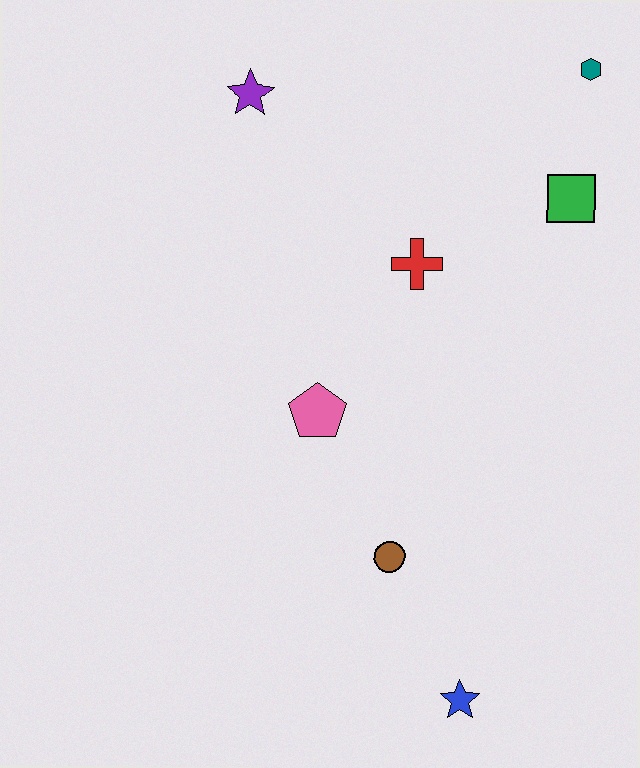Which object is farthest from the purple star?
The blue star is farthest from the purple star.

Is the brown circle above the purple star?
No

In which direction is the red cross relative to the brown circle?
The red cross is above the brown circle.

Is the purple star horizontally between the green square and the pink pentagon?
No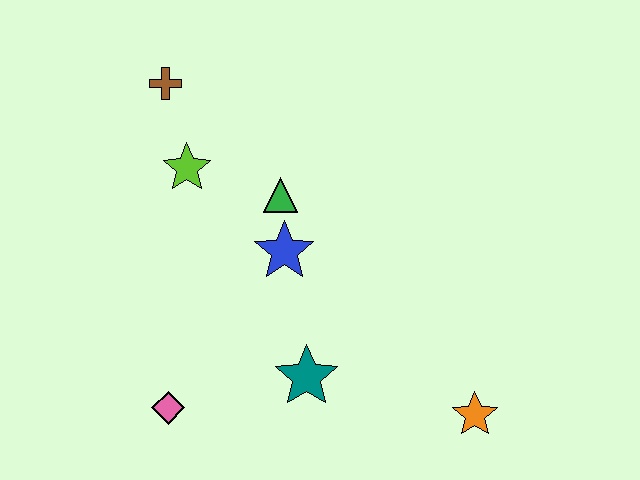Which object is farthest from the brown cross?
The orange star is farthest from the brown cross.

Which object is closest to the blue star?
The green triangle is closest to the blue star.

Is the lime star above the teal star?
Yes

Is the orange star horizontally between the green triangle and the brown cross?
No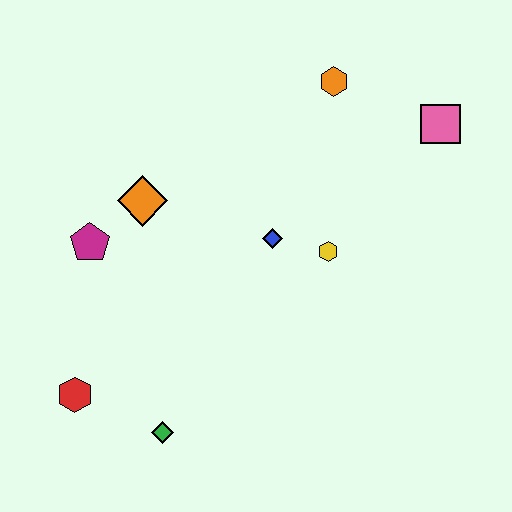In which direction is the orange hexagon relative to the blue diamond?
The orange hexagon is above the blue diamond.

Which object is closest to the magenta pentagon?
The orange diamond is closest to the magenta pentagon.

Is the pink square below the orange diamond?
No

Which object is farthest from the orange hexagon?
The red hexagon is farthest from the orange hexagon.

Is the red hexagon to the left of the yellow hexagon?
Yes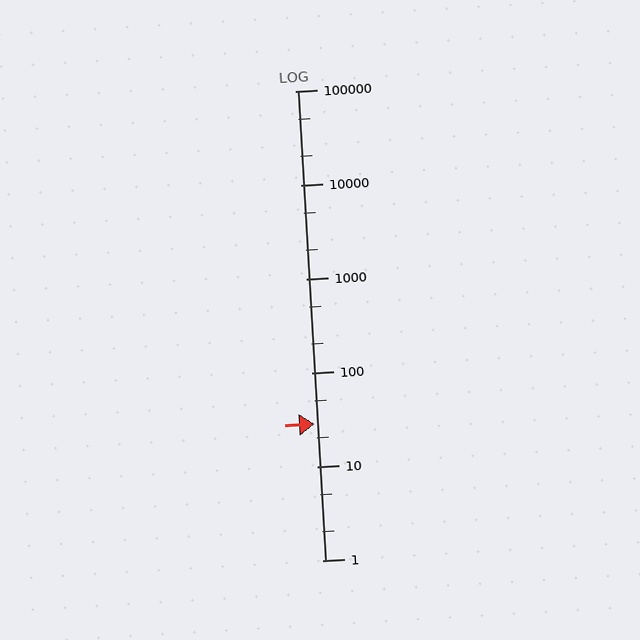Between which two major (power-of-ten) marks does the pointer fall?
The pointer is between 10 and 100.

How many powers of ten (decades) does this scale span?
The scale spans 5 decades, from 1 to 100000.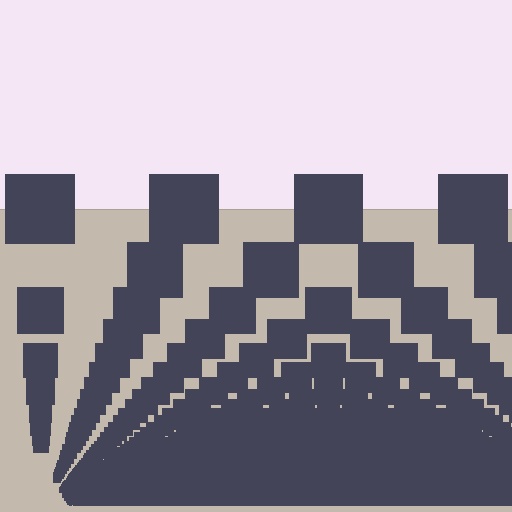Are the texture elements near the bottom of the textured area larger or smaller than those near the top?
Smaller. The gradient is inverted — elements near the bottom are smaller and denser.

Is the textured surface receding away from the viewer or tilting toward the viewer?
The surface appears to tilt toward the viewer. Texture elements get larger and sparser toward the top.